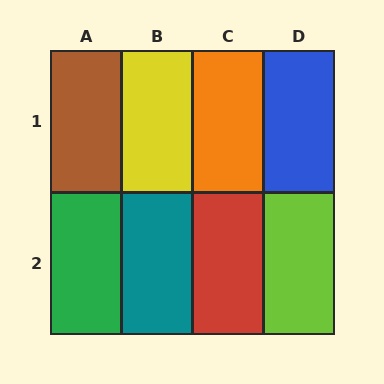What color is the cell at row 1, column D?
Blue.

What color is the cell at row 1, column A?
Brown.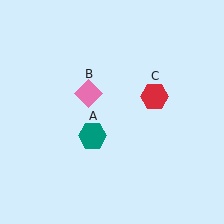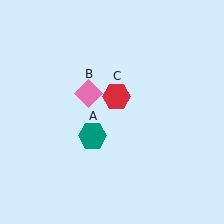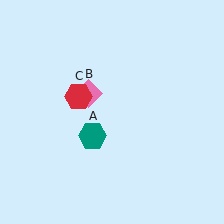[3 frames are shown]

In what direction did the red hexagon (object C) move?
The red hexagon (object C) moved left.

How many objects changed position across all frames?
1 object changed position: red hexagon (object C).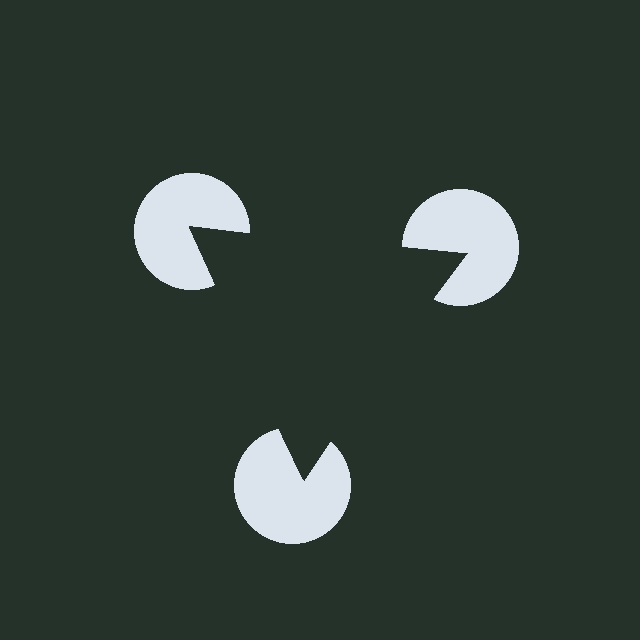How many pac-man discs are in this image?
There are 3 — one at each vertex of the illusory triangle.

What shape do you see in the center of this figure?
An illusory triangle — its edges are inferred from the aligned wedge cuts in the pac-man discs, not physically drawn.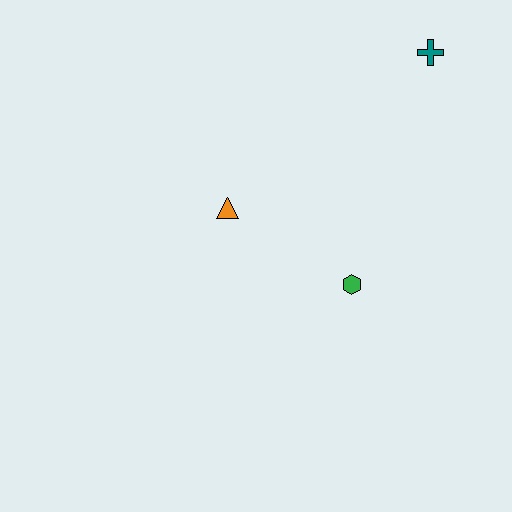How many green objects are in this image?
There is 1 green object.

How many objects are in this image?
There are 3 objects.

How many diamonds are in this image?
There are no diamonds.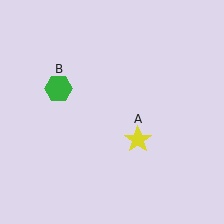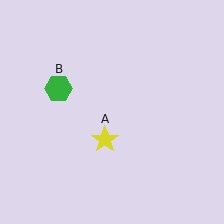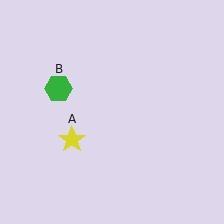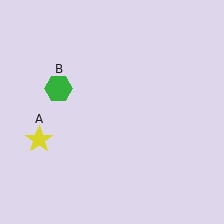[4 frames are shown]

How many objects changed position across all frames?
1 object changed position: yellow star (object A).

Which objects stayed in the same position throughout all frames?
Green hexagon (object B) remained stationary.